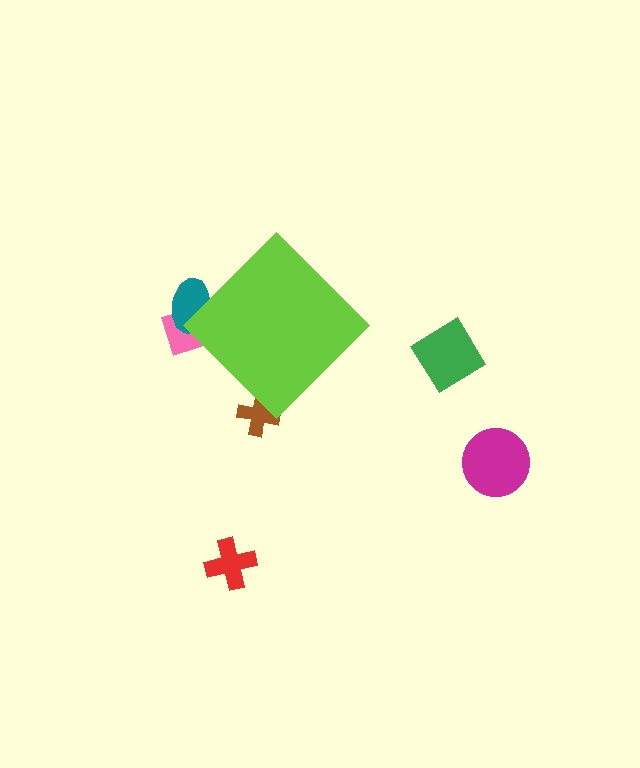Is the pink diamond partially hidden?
Yes, the pink diamond is partially hidden behind the lime diamond.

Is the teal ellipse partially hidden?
Yes, the teal ellipse is partially hidden behind the lime diamond.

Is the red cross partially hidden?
No, the red cross is fully visible.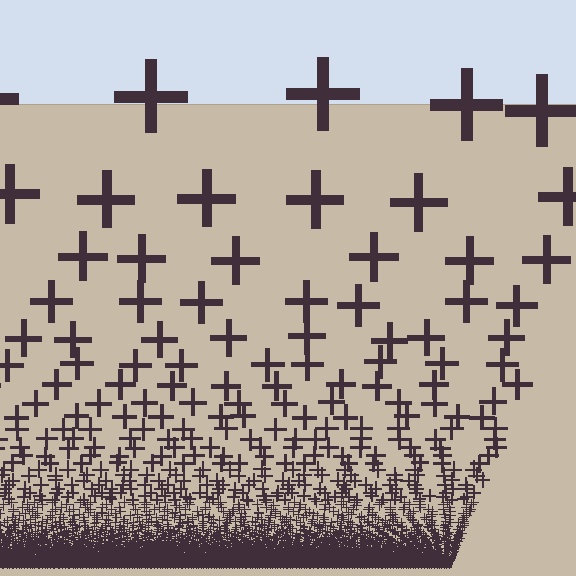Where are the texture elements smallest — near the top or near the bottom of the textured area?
Near the bottom.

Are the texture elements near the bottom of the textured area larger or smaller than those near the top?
Smaller. The gradient is inverted — elements near the bottom are smaller and denser.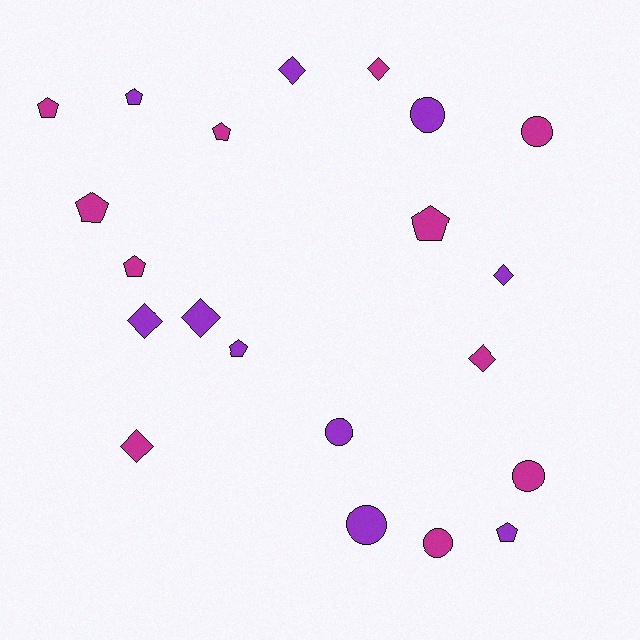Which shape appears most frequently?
Pentagon, with 8 objects.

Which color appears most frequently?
Magenta, with 11 objects.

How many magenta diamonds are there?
There are 3 magenta diamonds.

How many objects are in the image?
There are 21 objects.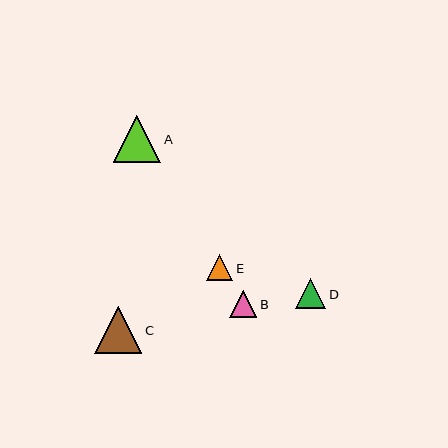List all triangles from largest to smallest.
From largest to smallest: C, A, D, B, E.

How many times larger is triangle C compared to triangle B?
Triangle C is approximately 1.7 times the size of triangle B.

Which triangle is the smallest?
Triangle E is the smallest with a size of approximately 27 pixels.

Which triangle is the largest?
Triangle C is the largest with a size of approximately 47 pixels.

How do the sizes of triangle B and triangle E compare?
Triangle B and triangle E are approximately the same size.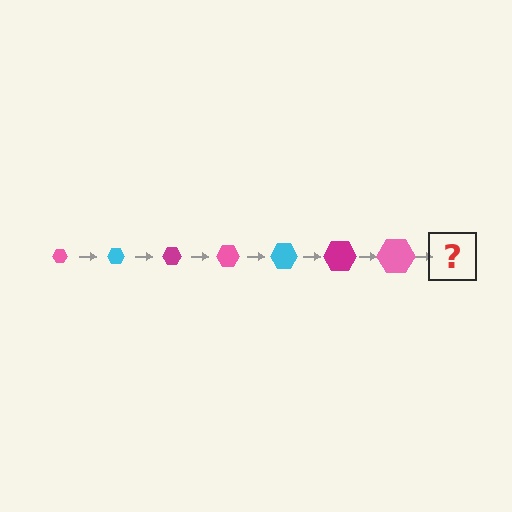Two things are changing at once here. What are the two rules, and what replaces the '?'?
The two rules are that the hexagon grows larger each step and the color cycles through pink, cyan, and magenta. The '?' should be a cyan hexagon, larger than the previous one.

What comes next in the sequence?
The next element should be a cyan hexagon, larger than the previous one.